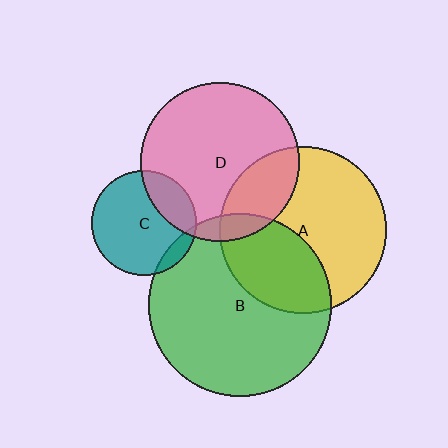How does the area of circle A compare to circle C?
Approximately 2.6 times.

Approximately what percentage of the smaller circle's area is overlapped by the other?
Approximately 10%.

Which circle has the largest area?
Circle B (green).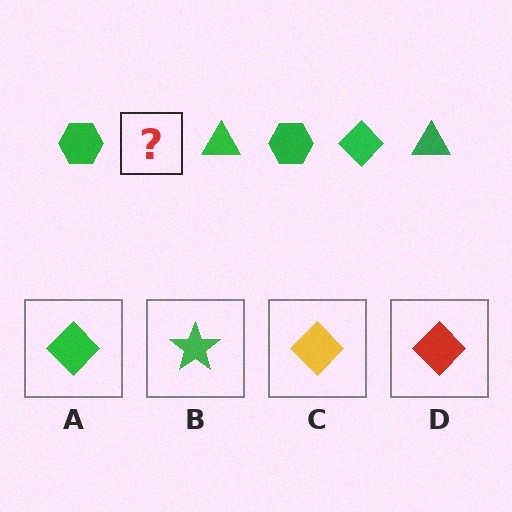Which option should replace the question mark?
Option A.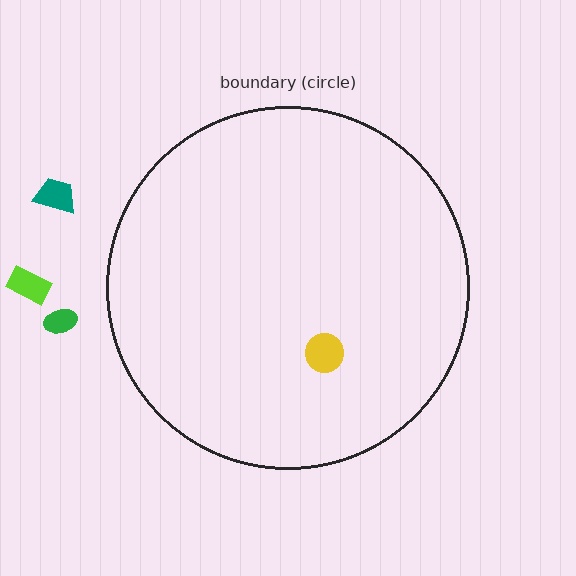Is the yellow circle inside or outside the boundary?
Inside.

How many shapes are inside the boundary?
1 inside, 3 outside.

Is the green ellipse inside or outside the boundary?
Outside.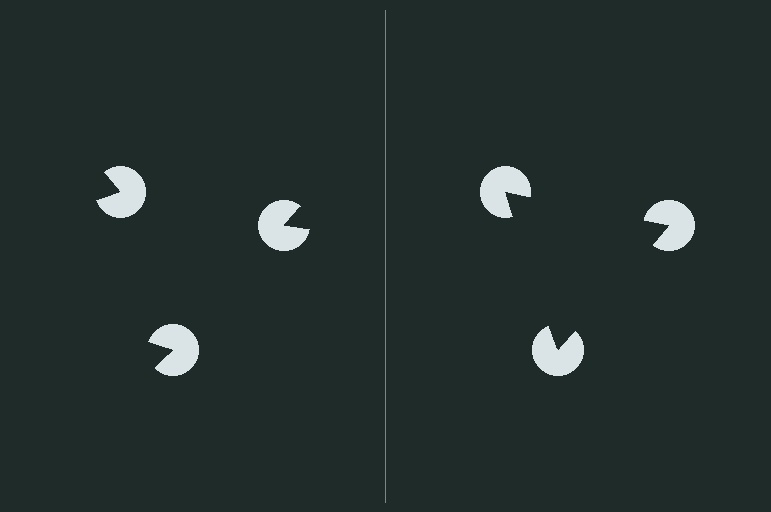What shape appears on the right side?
An illusory triangle.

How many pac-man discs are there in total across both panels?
6 — 3 on each side.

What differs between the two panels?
The pac-man discs are positioned identically on both sides; only the wedge orientations differ. On the right they align to a triangle; on the left they are misaligned.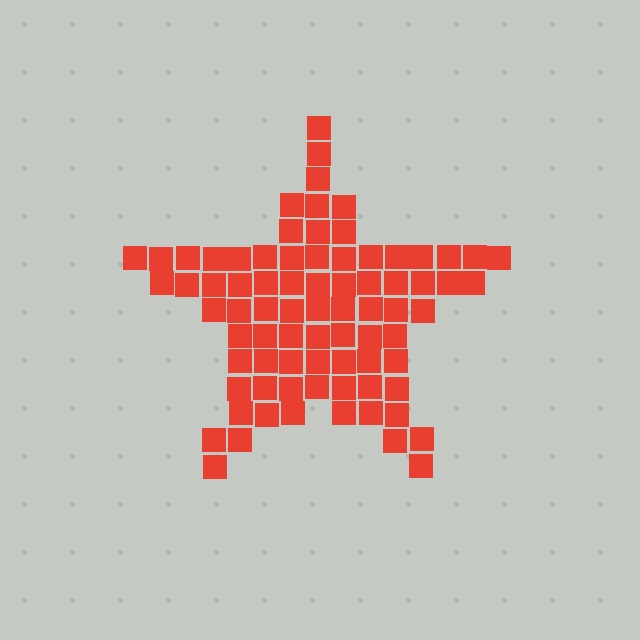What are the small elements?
The small elements are squares.